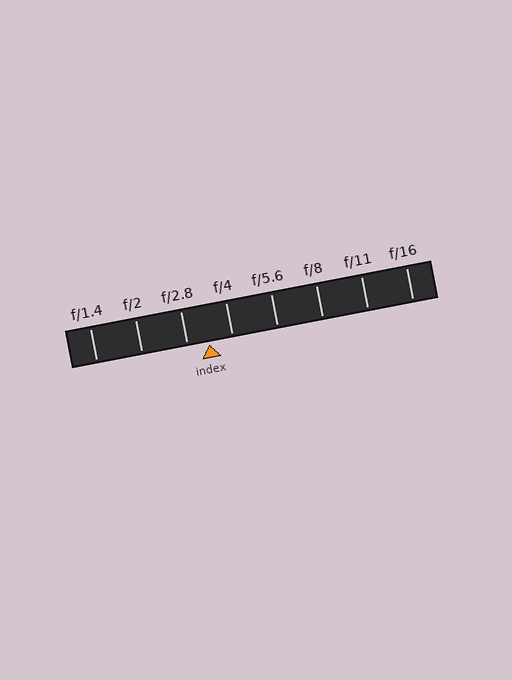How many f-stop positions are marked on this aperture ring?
There are 8 f-stop positions marked.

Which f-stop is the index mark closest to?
The index mark is closest to f/2.8.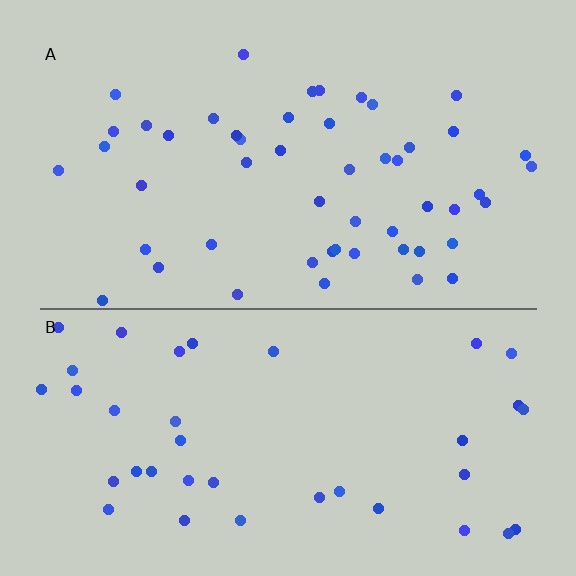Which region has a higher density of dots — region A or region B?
A (the top).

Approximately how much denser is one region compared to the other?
Approximately 1.3× — region A over region B.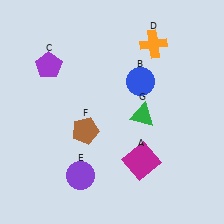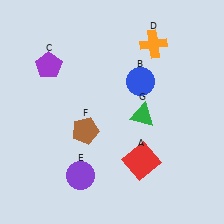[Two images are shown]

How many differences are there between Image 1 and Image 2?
There is 1 difference between the two images.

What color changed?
The square (A) changed from magenta in Image 1 to red in Image 2.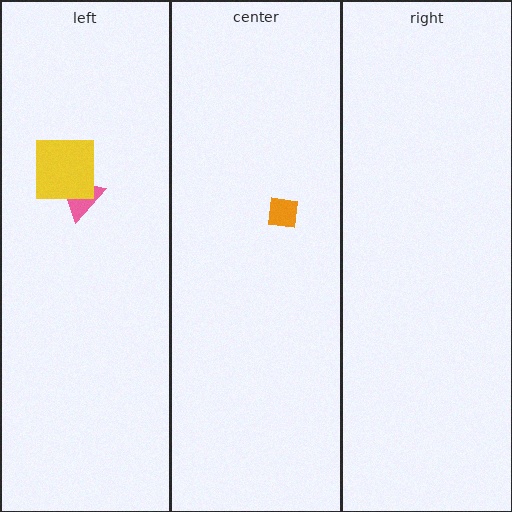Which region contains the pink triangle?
The left region.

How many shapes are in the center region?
1.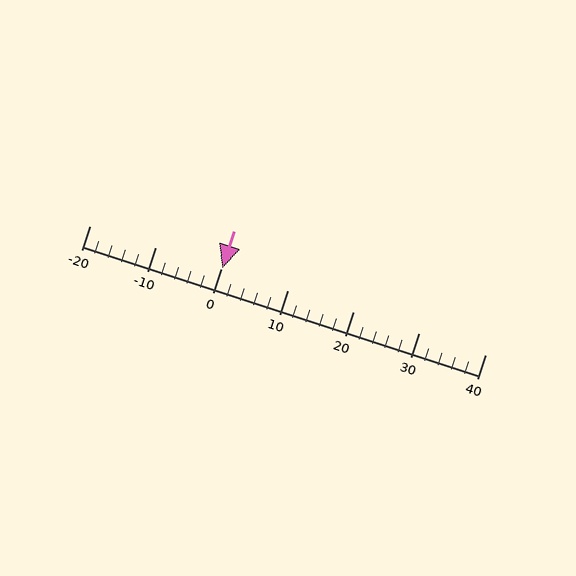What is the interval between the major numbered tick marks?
The major tick marks are spaced 10 units apart.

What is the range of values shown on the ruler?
The ruler shows values from -20 to 40.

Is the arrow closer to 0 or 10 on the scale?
The arrow is closer to 0.